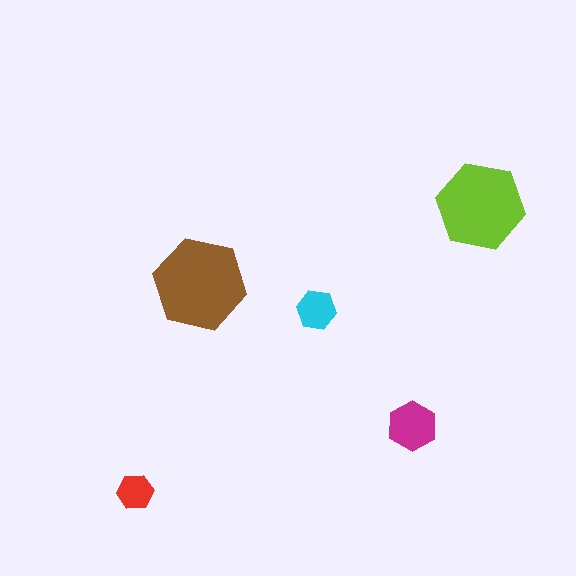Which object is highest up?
The lime hexagon is topmost.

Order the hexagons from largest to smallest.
the brown one, the lime one, the magenta one, the cyan one, the red one.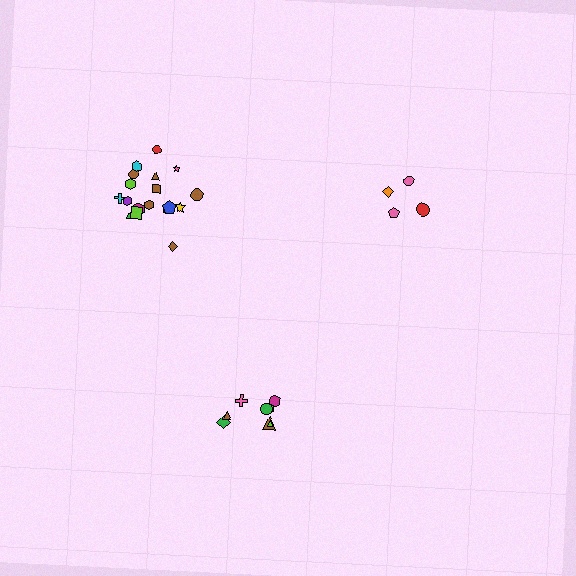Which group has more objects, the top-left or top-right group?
The top-left group.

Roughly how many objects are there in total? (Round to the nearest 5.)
Roughly 30 objects in total.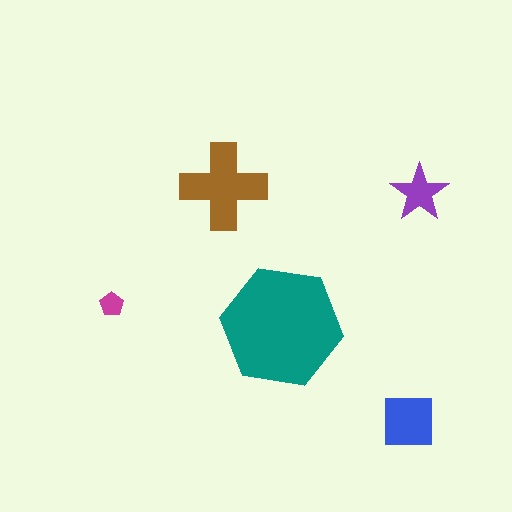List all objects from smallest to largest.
The magenta pentagon, the purple star, the blue square, the brown cross, the teal hexagon.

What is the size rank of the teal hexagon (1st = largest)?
1st.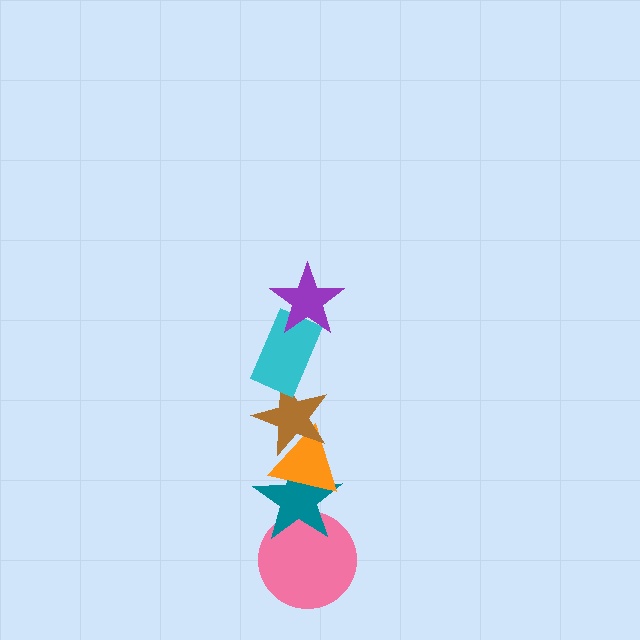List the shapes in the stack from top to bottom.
From top to bottom: the purple star, the cyan rectangle, the brown star, the orange triangle, the teal star, the pink circle.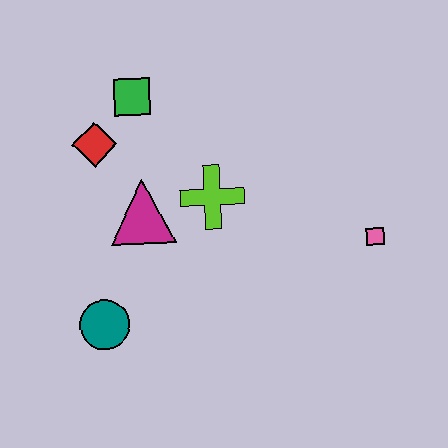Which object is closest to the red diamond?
The green square is closest to the red diamond.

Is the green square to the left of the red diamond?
No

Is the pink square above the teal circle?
Yes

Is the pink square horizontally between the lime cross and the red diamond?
No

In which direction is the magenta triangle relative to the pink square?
The magenta triangle is to the left of the pink square.